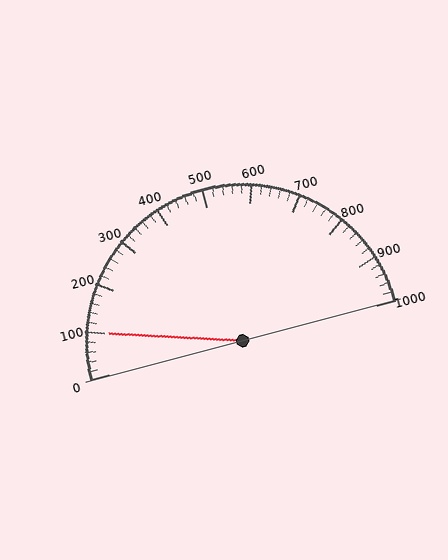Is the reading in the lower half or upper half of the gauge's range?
The reading is in the lower half of the range (0 to 1000).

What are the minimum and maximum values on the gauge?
The gauge ranges from 0 to 1000.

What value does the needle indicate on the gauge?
The needle indicates approximately 100.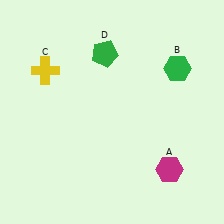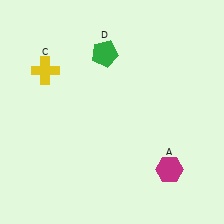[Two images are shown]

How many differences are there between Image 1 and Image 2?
There is 1 difference between the two images.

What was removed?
The green hexagon (B) was removed in Image 2.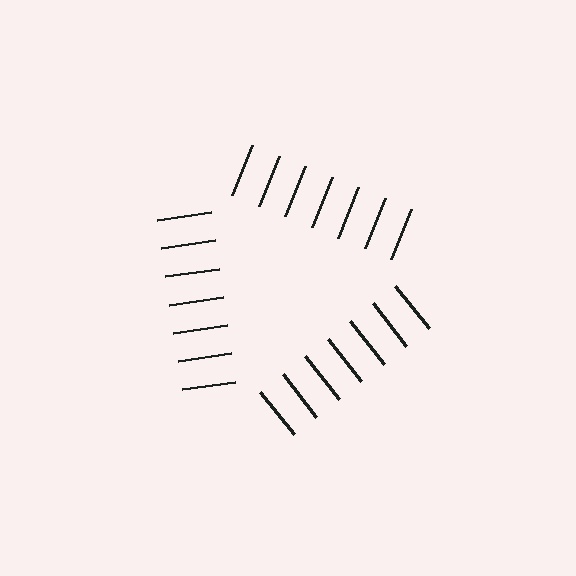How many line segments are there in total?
21 — 7 along each of the 3 edges.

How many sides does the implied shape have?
3 sides — the line-ends trace a triangle.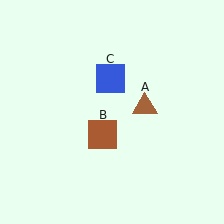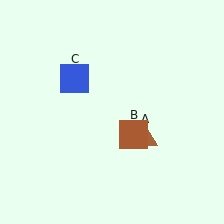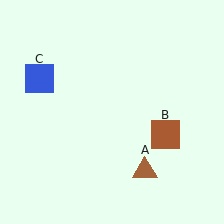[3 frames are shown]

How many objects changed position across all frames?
3 objects changed position: brown triangle (object A), brown square (object B), blue square (object C).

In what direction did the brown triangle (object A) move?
The brown triangle (object A) moved down.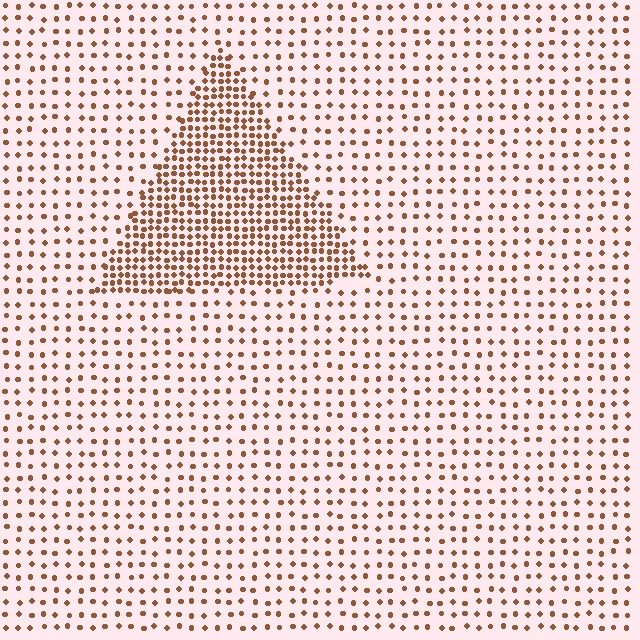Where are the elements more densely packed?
The elements are more densely packed inside the triangle boundary.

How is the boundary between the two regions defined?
The boundary is defined by a change in element density (approximately 2.6x ratio). All elements are the same color, size, and shape.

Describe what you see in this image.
The image contains small brown elements arranged at two different densities. A triangle-shaped region is visible where the elements are more densely packed than the surrounding area.